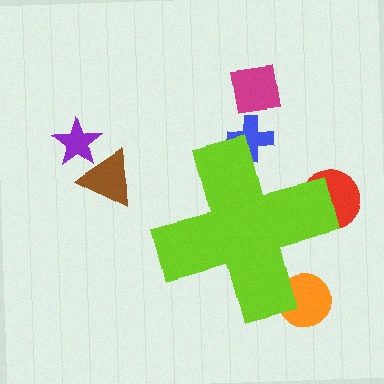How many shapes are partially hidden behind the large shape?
3 shapes are partially hidden.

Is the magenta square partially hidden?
No, the magenta square is fully visible.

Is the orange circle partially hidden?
Yes, the orange circle is partially hidden behind the lime cross.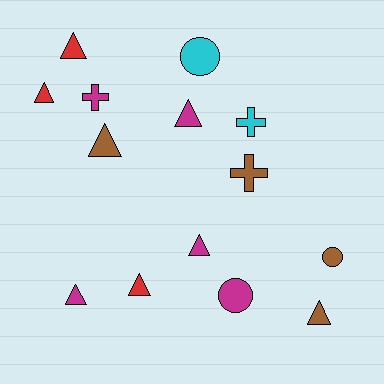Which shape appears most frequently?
Triangle, with 8 objects.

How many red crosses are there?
There are no red crosses.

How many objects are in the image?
There are 14 objects.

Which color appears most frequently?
Magenta, with 5 objects.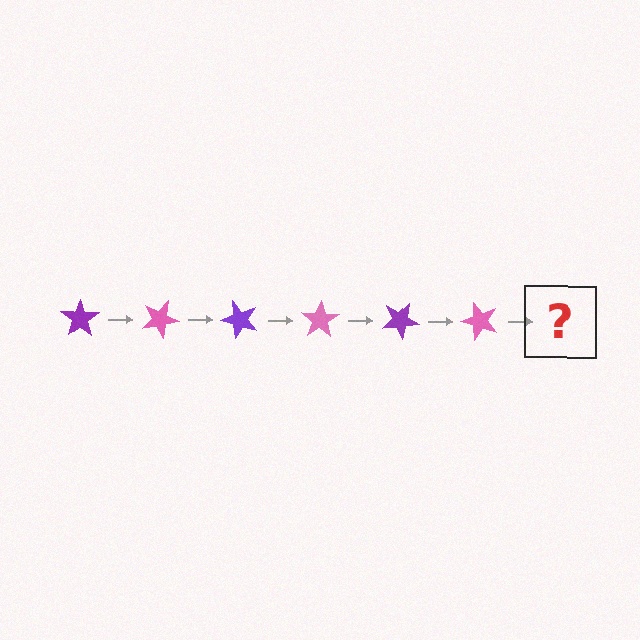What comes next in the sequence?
The next element should be a purple star, rotated 150 degrees from the start.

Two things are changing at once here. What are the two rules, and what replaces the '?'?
The two rules are that it rotates 25 degrees each step and the color cycles through purple and pink. The '?' should be a purple star, rotated 150 degrees from the start.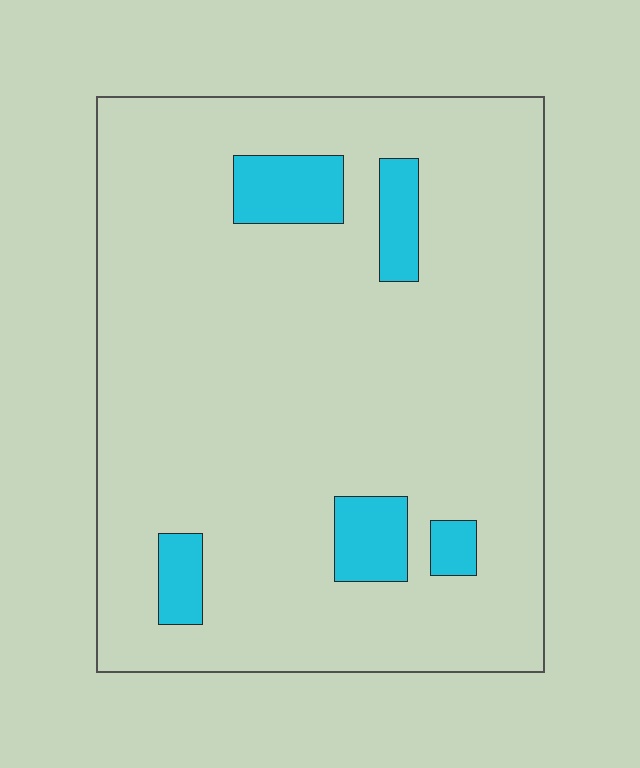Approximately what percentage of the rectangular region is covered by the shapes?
Approximately 10%.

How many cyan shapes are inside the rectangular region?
5.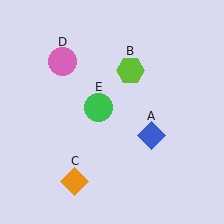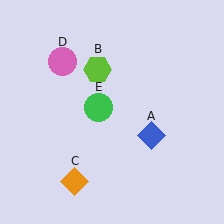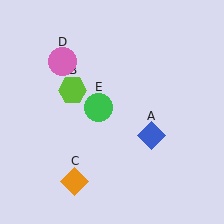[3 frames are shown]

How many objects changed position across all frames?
1 object changed position: lime hexagon (object B).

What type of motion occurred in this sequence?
The lime hexagon (object B) rotated counterclockwise around the center of the scene.